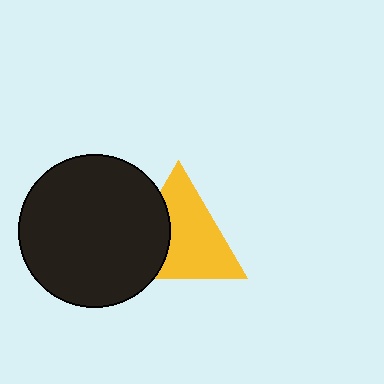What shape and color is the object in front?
The object in front is a black circle.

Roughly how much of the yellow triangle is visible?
Most of it is visible (roughly 67%).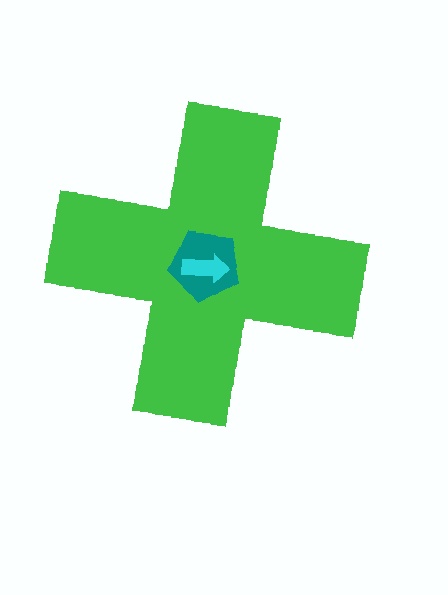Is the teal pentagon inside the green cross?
Yes.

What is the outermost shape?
The green cross.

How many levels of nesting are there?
3.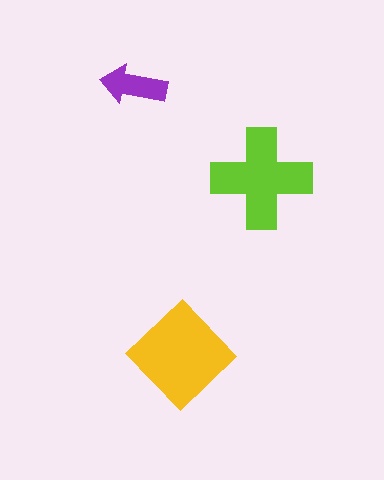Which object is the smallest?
The purple arrow.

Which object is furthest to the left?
The purple arrow is leftmost.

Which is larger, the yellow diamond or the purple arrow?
The yellow diamond.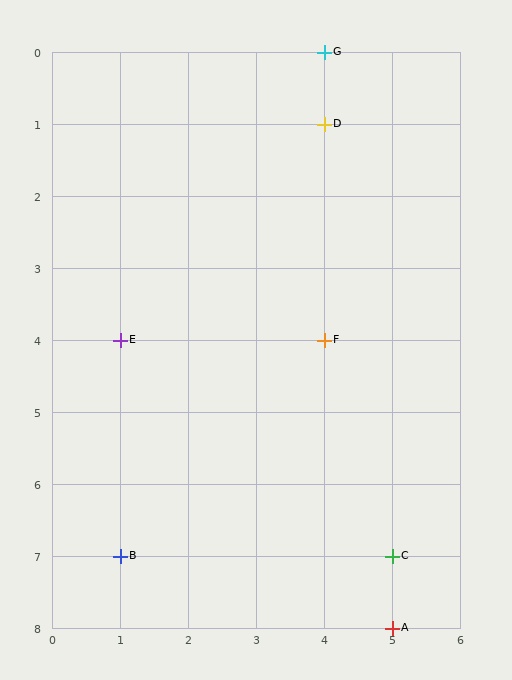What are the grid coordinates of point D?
Point D is at grid coordinates (4, 1).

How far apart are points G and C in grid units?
Points G and C are 1 column and 7 rows apart (about 7.1 grid units diagonally).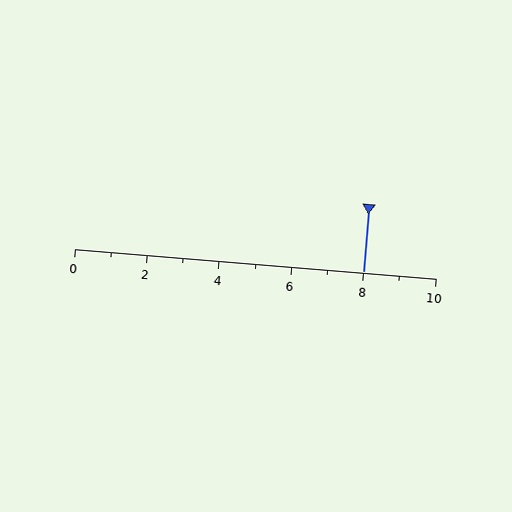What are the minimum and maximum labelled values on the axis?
The axis runs from 0 to 10.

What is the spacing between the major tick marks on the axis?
The major ticks are spaced 2 apart.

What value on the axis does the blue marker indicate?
The marker indicates approximately 8.